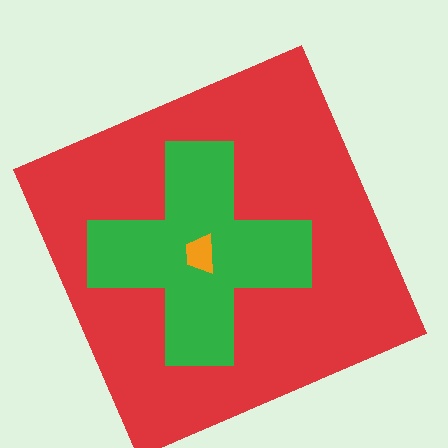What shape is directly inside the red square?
The green cross.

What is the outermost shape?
The red square.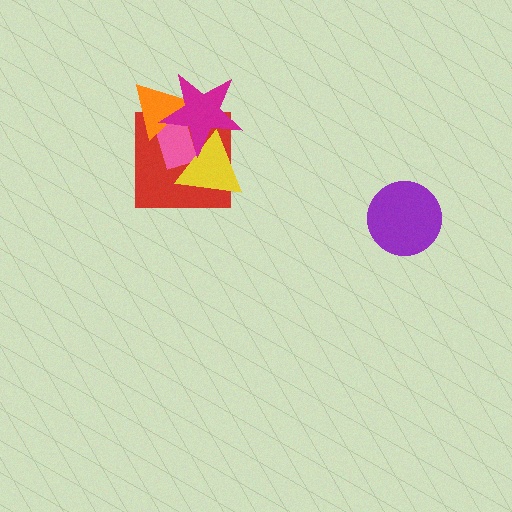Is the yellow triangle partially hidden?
Yes, it is partially covered by another shape.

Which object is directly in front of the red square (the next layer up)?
The pink rectangle is directly in front of the red square.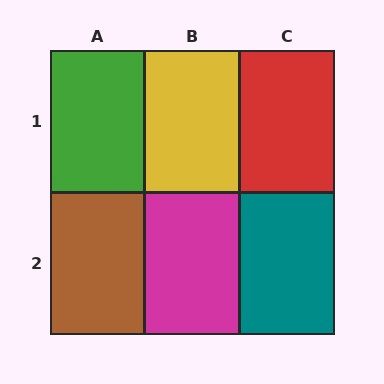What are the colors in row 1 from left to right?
Green, yellow, red.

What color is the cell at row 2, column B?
Magenta.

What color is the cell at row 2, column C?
Teal.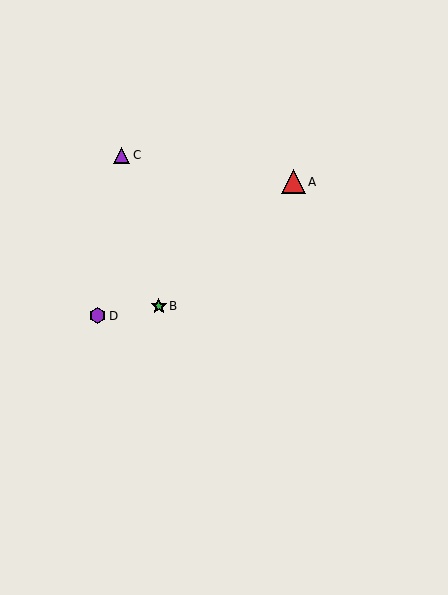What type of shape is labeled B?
Shape B is a green star.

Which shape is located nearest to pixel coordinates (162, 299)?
The green star (labeled B) at (159, 306) is nearest to that location.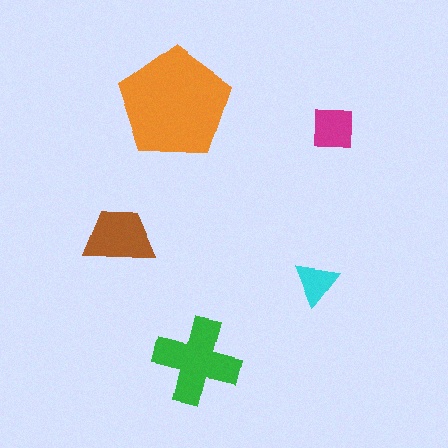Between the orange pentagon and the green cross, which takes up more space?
The orange pentagon.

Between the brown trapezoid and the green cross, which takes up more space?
The green cross.